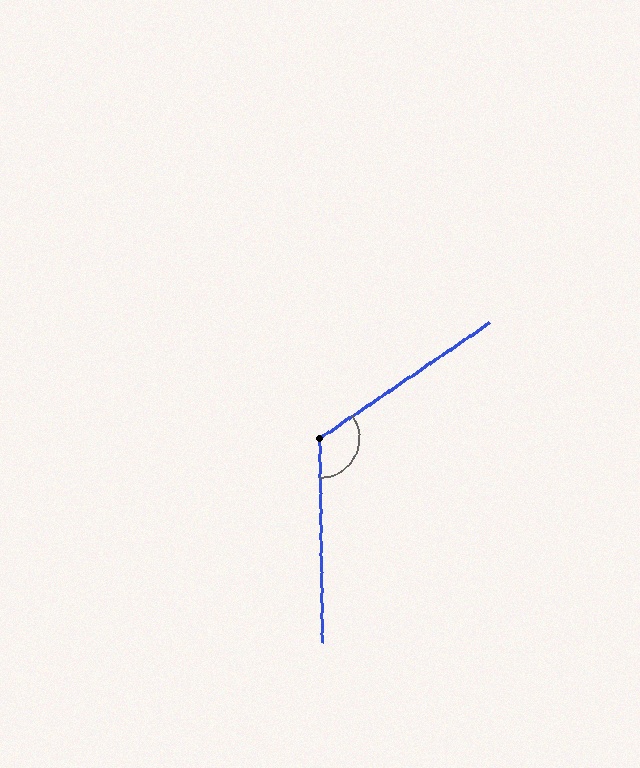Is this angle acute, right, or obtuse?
It is obtuse.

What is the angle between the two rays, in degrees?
Approximately 123 degrees.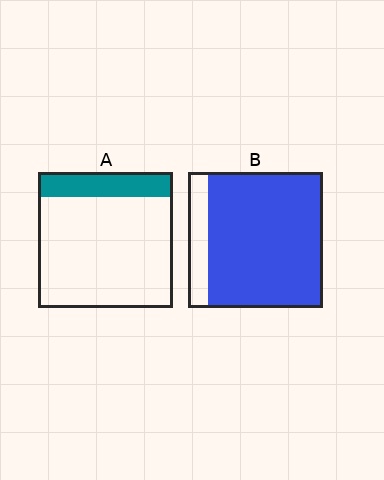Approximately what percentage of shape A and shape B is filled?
A is approximately 20% and B is approximately 85%.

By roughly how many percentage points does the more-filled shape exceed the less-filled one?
By roughly 65 percentage points (B over A).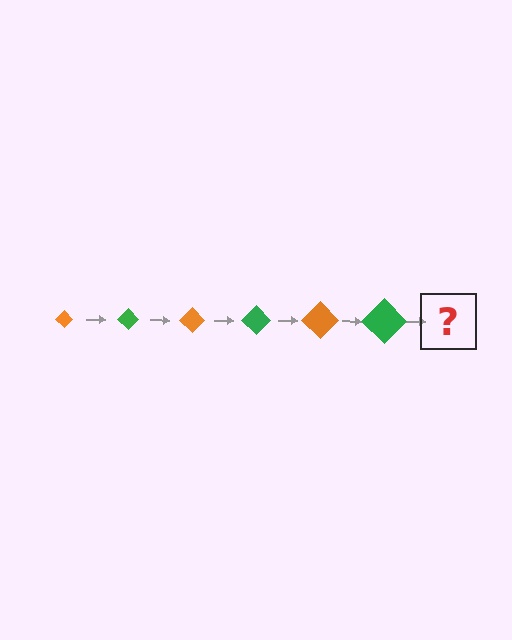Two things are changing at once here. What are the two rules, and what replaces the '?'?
The two rules are that the diamond grows larger each step and the color cycles through orange and green. The '?' should be an orange diamond, larger than the previous one.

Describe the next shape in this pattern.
It should be an orange diamond, larger than the previous one.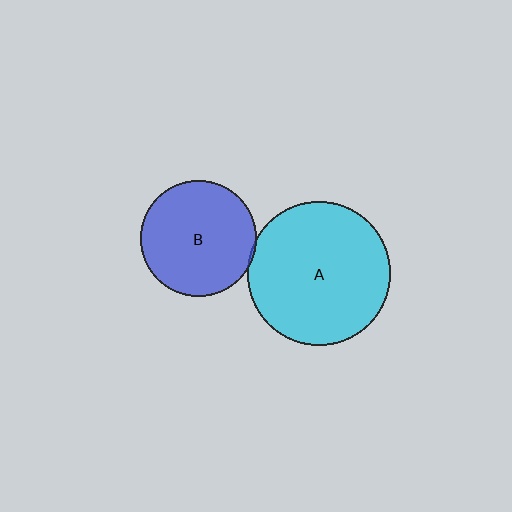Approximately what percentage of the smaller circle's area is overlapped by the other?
Approximately 5%.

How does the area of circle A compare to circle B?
Approximately 1.5 times.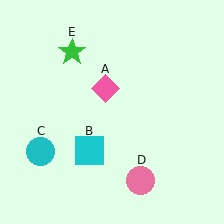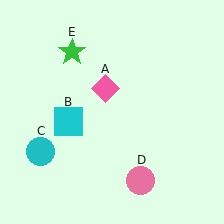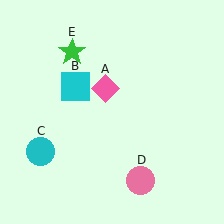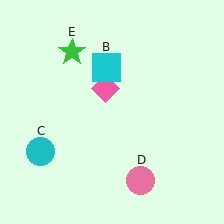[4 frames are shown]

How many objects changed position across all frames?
1 object changed position: cyan square (object B).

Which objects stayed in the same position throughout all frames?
Pink diamond (object A) and cyan circle (object C) and pink circle (object D) and green star (object E) remained stationary.